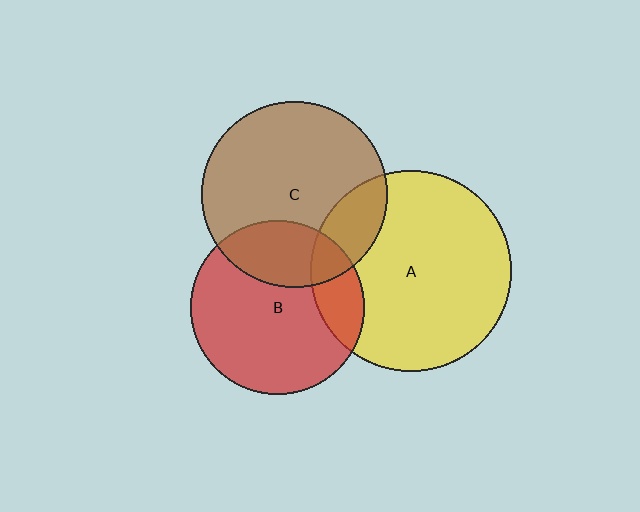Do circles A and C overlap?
Yes.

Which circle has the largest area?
Circle A (yellow).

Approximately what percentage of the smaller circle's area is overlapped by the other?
Approximately 20%.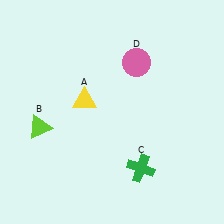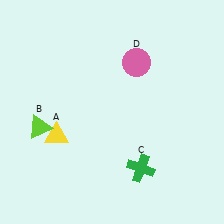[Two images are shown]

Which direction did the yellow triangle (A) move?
The yellow triangle (A) moved down.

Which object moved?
The yellow triangle (A) moved down.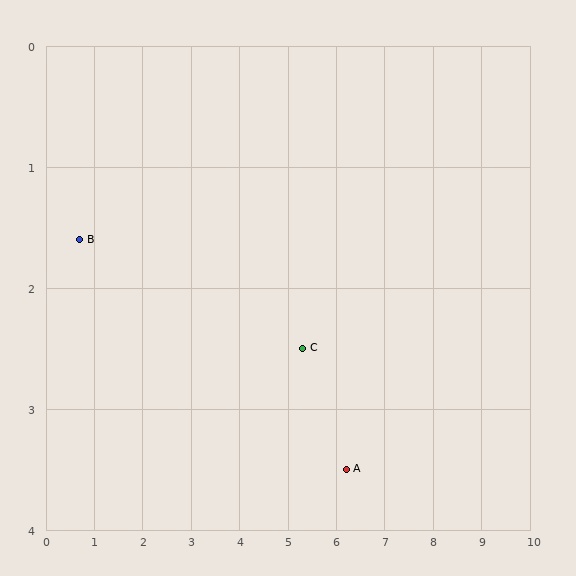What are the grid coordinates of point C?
Point C is at approximately (5.3, 2.5).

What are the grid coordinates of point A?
Point A is at approximately (6.2, 3.5).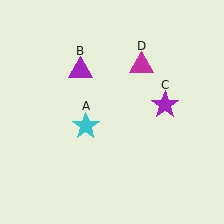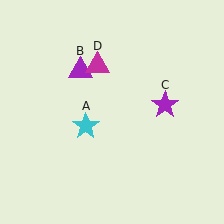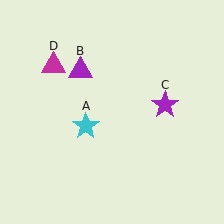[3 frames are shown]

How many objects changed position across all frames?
1 object changed position: magenta triangle (object D).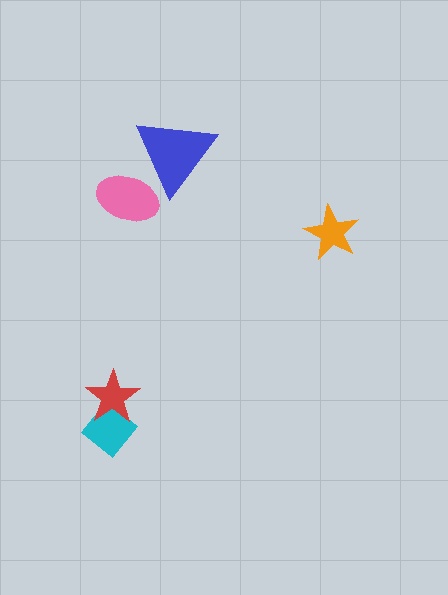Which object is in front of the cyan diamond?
The red star is in front of the cyan diamond.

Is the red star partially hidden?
No, no other shape covers it.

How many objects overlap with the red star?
1 object overlaps with the red star.